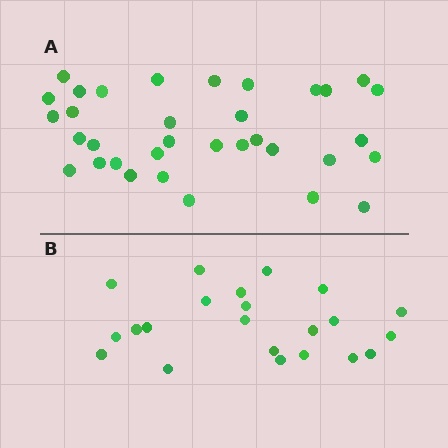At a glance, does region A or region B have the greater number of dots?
Region A (the top region) has more dots.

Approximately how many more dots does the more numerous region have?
Region A has roughly 12 or so more dots than region B.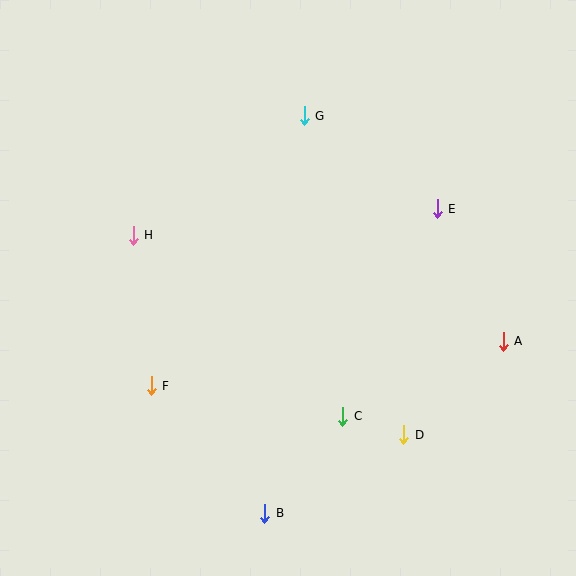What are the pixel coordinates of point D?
Point D is at (404, 435).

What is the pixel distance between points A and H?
The distance between A and H is 385 pixels.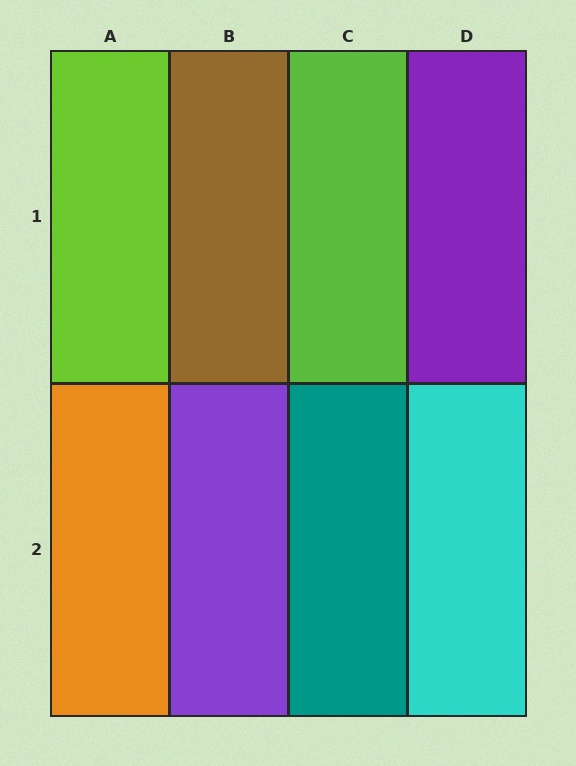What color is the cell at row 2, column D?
Cyan.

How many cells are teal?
1 cell is teal.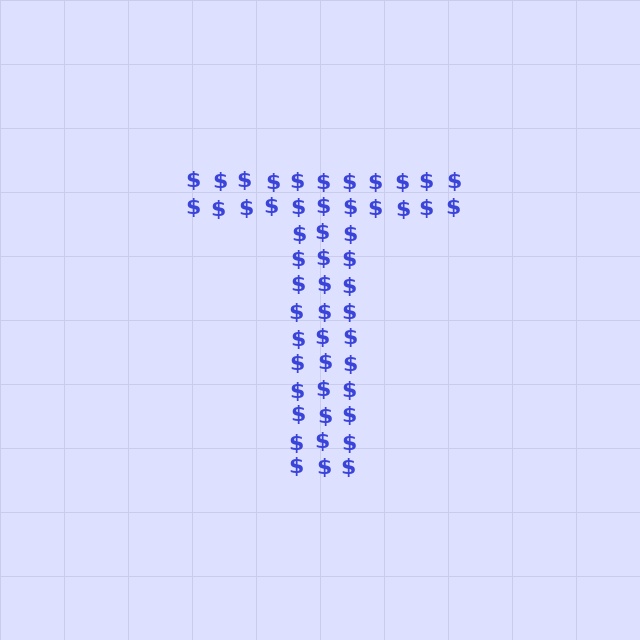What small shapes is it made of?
It is made of small dollar signs.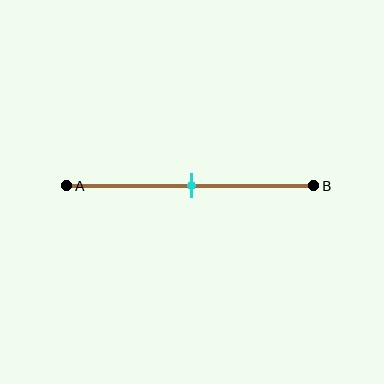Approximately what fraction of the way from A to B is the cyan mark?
The cyan mark is approximately 50% of the way from A to B.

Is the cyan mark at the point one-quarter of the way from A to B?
No, the mark is at about 50% from A, not at the 25% one-quarter point.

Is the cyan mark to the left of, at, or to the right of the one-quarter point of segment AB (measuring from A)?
The cyan mark is to the right of the one-quarter point of segment AB.